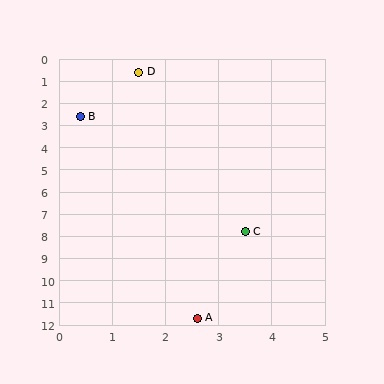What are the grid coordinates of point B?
Point B is at approximately (0.4, 2.6).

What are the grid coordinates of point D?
Point D is at approximately (1.5, 0.6).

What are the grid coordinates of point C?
Point C is at approximately (3.5, 7.8).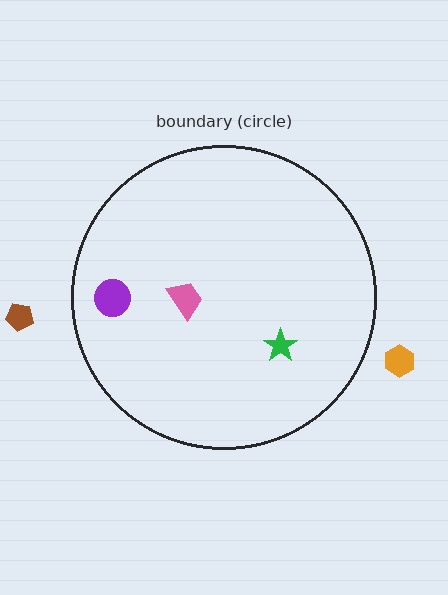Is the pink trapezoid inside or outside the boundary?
Inside.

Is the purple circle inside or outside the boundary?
Inside.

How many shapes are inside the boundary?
3 inside, 2 outside.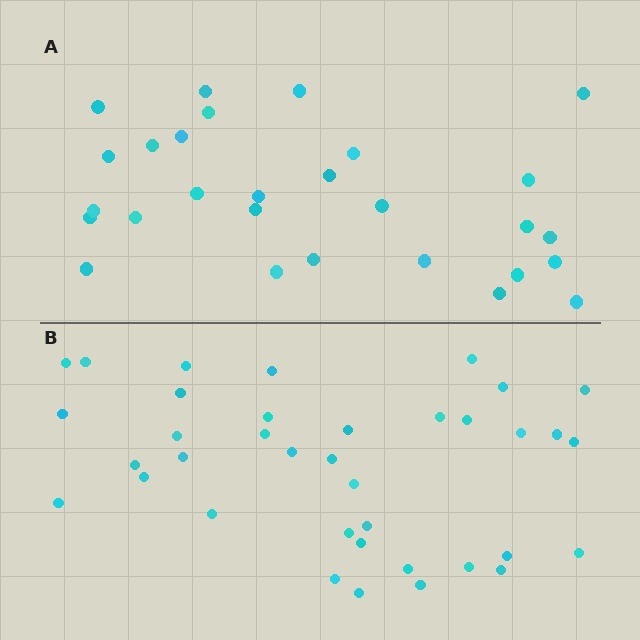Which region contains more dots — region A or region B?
Region B (the bottom region) has more dots.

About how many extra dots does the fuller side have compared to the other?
Region B has roughly 8 or so more dots than region A.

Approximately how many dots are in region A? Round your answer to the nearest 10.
About 30 dots. (The exact count is 28, which rounds to 30.)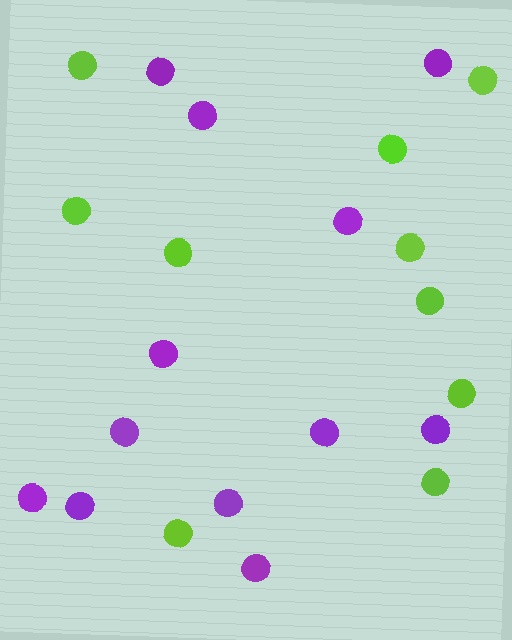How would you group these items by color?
There are 2 groups: one group of purple circles (12) and one group of lime circles (10).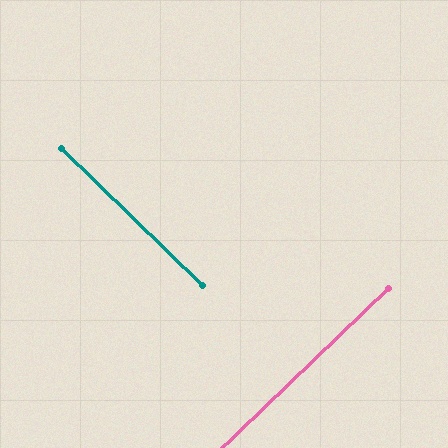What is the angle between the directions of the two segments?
Approximately 88 degrees.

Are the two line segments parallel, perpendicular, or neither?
Perpendicular — they meet at approximately 88°.